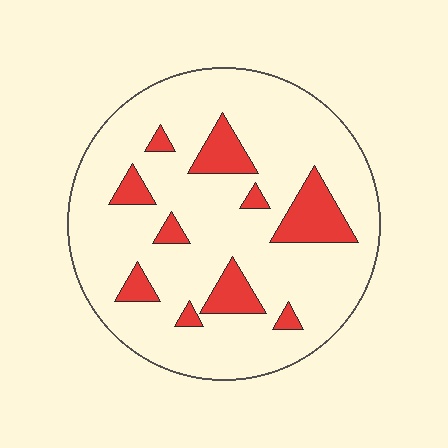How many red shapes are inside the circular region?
10.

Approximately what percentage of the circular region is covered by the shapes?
Approximately 15%.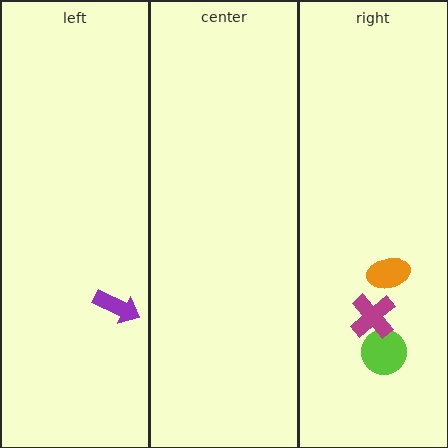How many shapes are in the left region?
1.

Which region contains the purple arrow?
The left region.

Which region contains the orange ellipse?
The right region.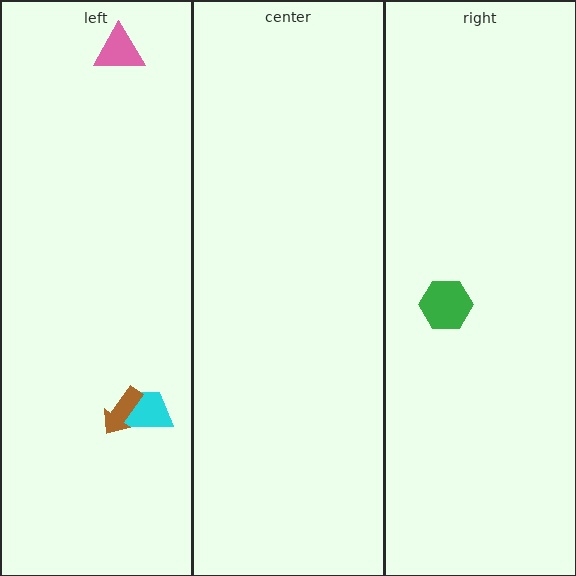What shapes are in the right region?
The green hexagon.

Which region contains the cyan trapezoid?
The left region.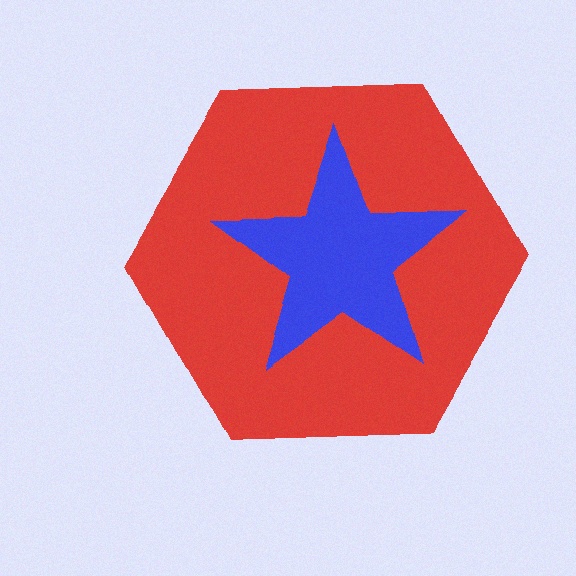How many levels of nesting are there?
2.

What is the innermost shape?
The blue star.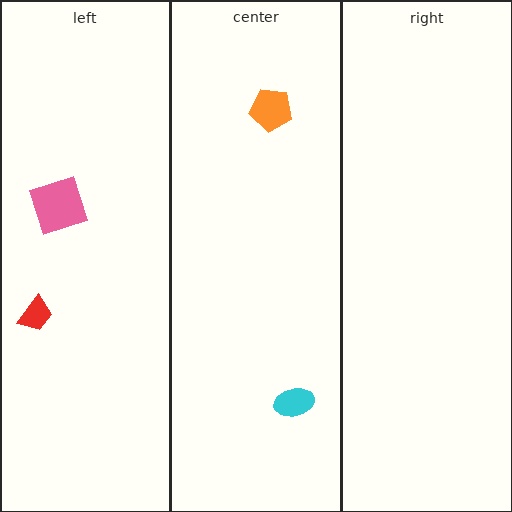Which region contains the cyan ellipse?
The center region.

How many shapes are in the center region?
2.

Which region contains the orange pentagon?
The center region.